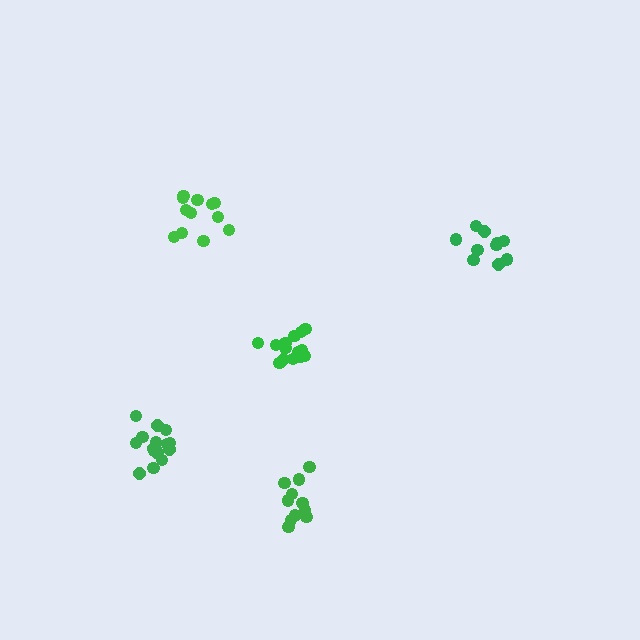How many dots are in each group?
Group 1: 12 dots, Group 2: 10 dots, Group 3: 11 dots, Group 4: 16 dots, Group 5: 16 dots (65 total).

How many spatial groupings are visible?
There are 5 spatial groupings.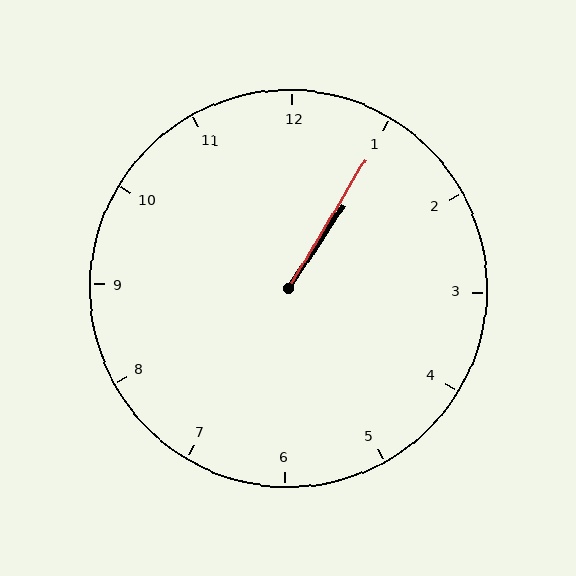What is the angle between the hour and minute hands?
Approximately 2 degrees.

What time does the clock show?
1:05.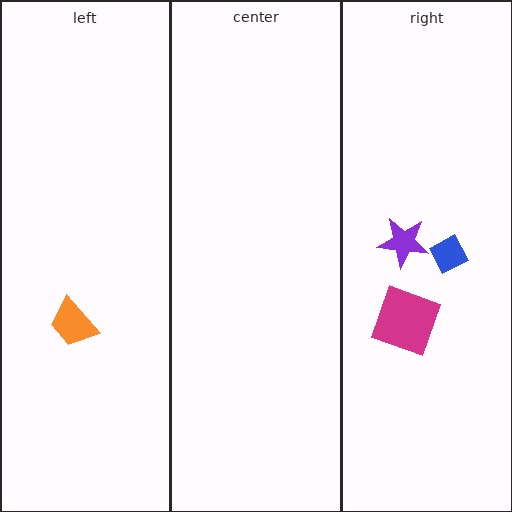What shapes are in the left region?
The orange trapezoid.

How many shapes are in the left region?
1.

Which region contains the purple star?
The right region.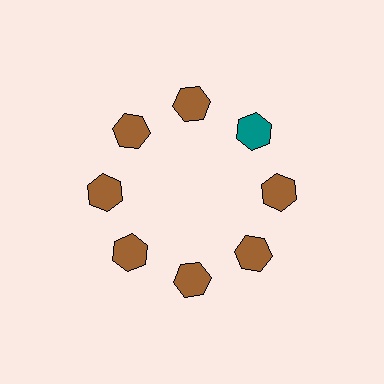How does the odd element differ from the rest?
It has a different color: teal instead of brown.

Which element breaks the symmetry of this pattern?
The teal hexagon at roughly the 2 o'clock position breaks the symmetry. All other shapes are brown hexagons.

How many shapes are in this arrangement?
There are 8 shapes arranged in a ring pattern.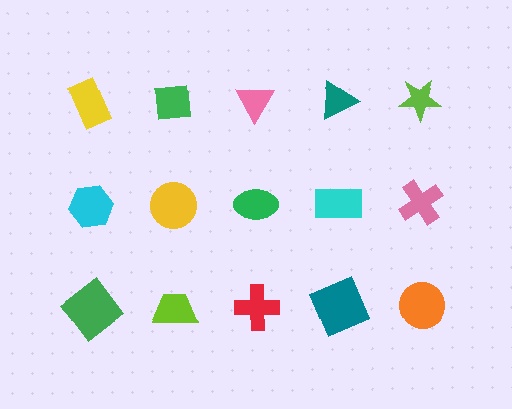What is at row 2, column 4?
A cyan rectangle.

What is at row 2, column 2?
A yellow circle.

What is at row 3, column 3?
A red cross.